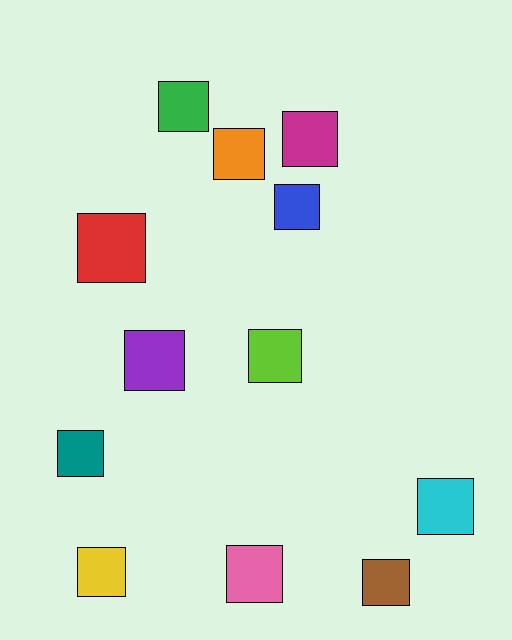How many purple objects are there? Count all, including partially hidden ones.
There is 1 purple object.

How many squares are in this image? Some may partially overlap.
There are 12 squares.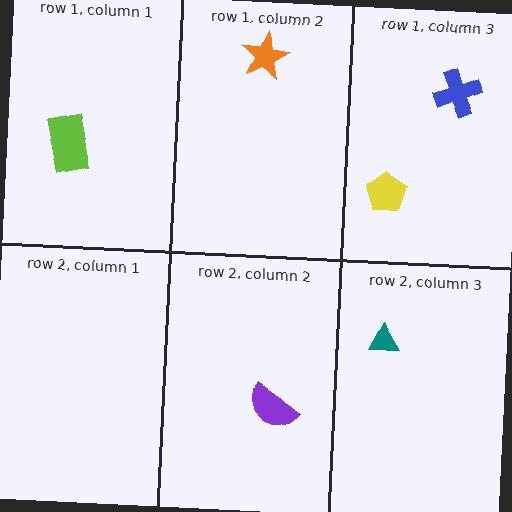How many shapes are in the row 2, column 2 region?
1.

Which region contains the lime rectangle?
The row 1, column 1 region.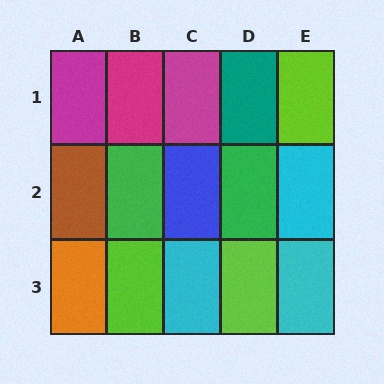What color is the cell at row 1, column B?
Magenta.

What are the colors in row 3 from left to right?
Orange, lime, cyan, lime, cyan.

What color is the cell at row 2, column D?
Green.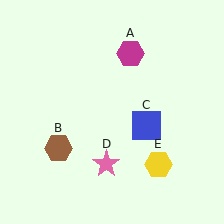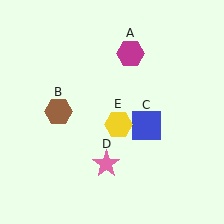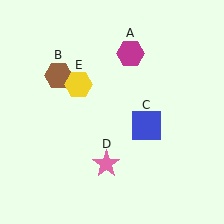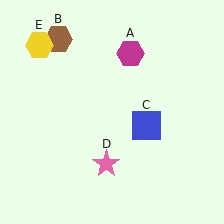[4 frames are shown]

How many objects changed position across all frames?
2 objects changed position: brown hexagon (object B), yellow hexagon (object E).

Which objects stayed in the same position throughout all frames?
Magenta hexagon (object A) and blue square (object C) and pink star (object D) remained stationary.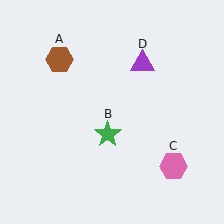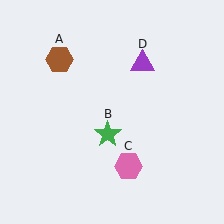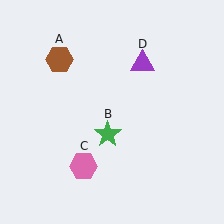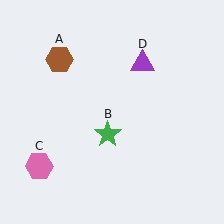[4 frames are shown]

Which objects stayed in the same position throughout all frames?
Brown hexagon (object A) and green star (object B) and purple triangle (object D) remained stationary.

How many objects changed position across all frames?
1 object changed position: pink hexagon (object C).